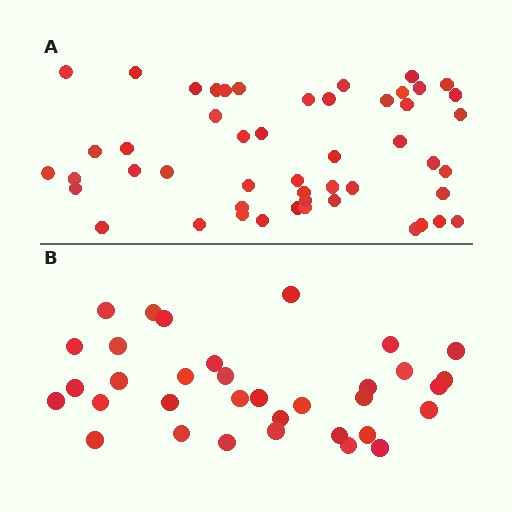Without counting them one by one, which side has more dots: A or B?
Region A (the top region) has more dots.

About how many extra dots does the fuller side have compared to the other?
Region A has approximately 15 more dots than region B.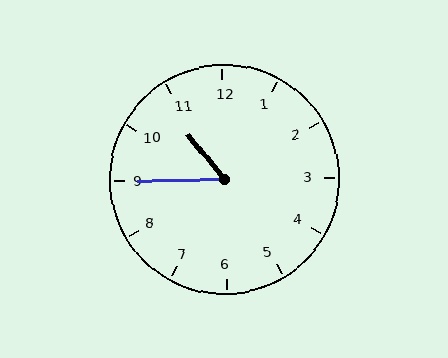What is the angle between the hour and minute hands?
Approximately 52 degrees.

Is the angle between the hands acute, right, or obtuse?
It is acute.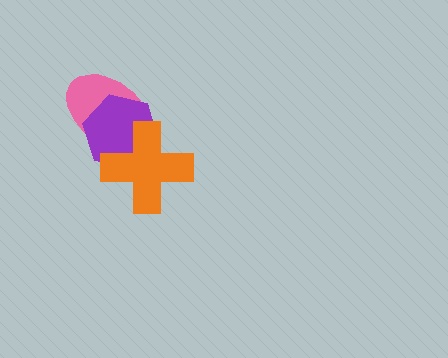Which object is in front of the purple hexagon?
The orange cross is in front of the purple hexagon.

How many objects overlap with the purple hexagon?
2 objects overlap with the purple hexagon.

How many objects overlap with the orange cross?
2 objects overlap with the orange cross.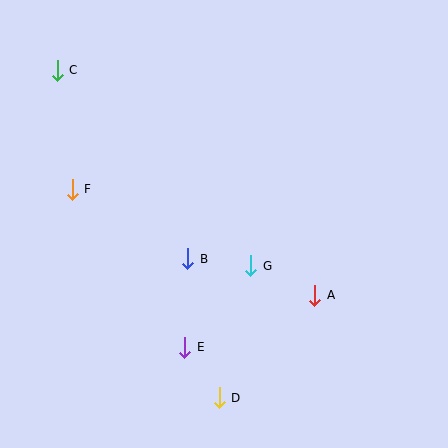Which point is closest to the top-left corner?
Point C is closest to the top-left corner.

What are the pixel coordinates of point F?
Point F is at (72, 189).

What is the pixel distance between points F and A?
The distance between F and A is 265 pixels.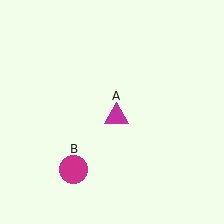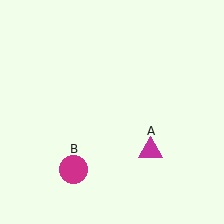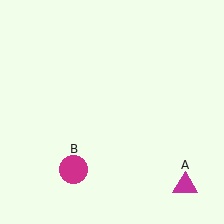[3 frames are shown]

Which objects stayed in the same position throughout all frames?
Magenta circle (object B) remained stationary.